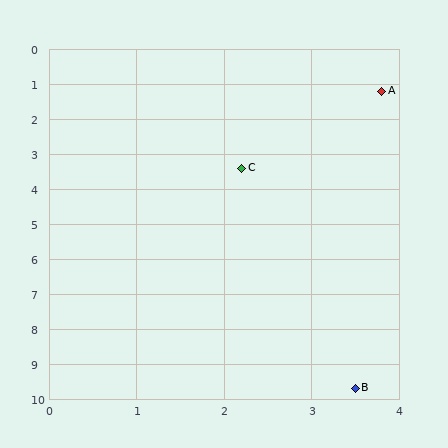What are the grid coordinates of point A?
Point A is at approximately (3.8, 1.2).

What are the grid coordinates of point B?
Point B is at approximately (3.5, 9.7).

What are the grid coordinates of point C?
Point C is at approximately (2.2, 3.4).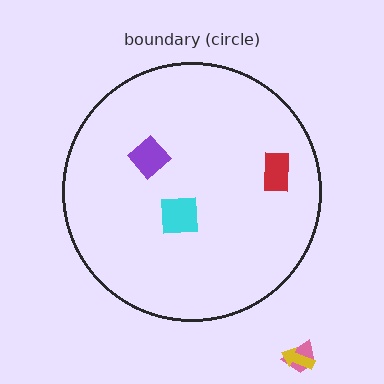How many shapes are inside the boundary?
3 inside, 2 outside.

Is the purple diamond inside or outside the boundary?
Inside.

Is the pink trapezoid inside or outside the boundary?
Outside.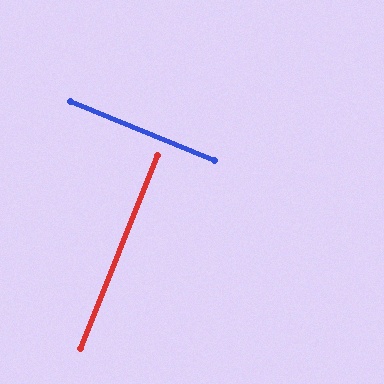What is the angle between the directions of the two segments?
Approximately 89 degrees.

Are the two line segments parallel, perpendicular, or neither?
Perpendicular — they meet at approximately 89°.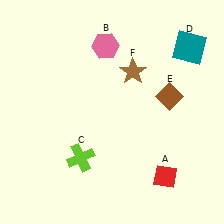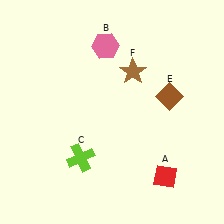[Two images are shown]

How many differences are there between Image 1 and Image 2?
There is 1 difference between the two images.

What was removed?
The teal square (D) was removed in Image 2.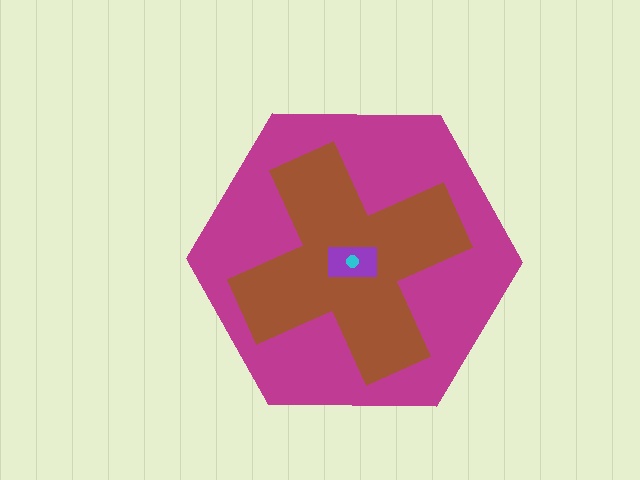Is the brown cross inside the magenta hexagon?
Yes.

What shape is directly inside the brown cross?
The purple rectangle.